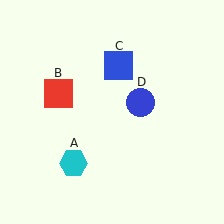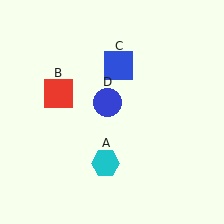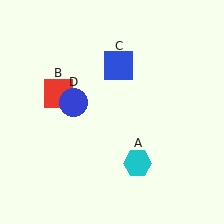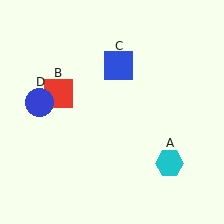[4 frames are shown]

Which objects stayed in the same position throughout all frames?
Red square (object B) and blue square (object C) remained stationary.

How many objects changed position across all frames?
2 objects changed position: cyan hexagon (object A), blue circle (object D).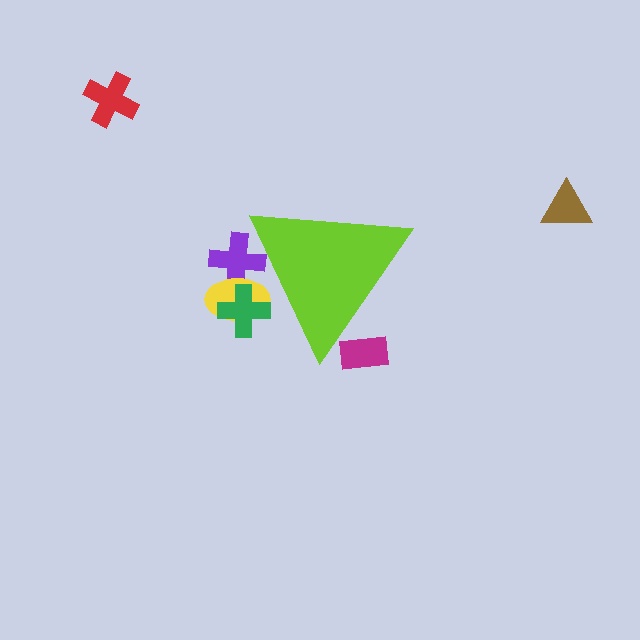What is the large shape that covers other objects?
A lime triangle.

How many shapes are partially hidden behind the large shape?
4 shapes are partially hidden.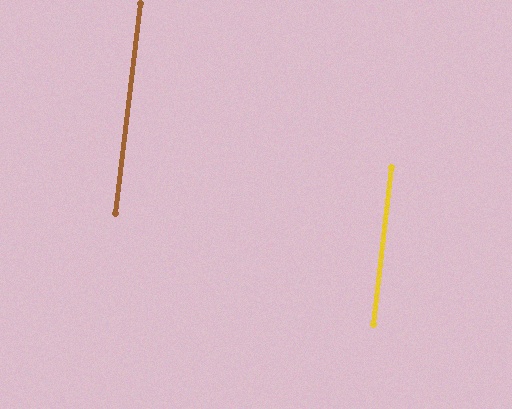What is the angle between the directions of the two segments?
Approximately 0 degrees.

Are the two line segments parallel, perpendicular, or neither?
Parallel — their directions differ by only 0.3°.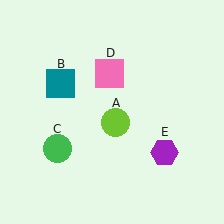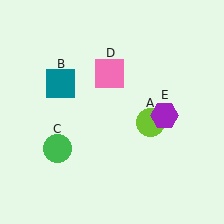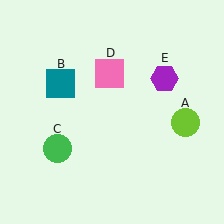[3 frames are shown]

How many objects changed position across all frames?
2 objects changed position: lime circle (object A), purple hexagon (object E).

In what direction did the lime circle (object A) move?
The lime circle (object A) moved right.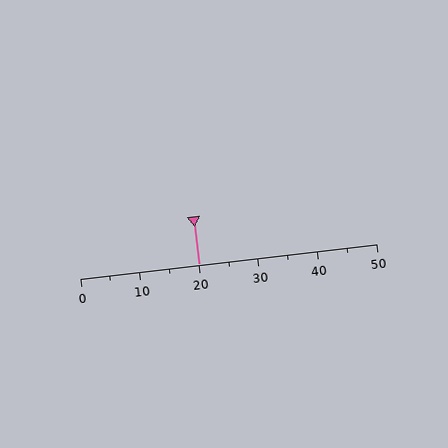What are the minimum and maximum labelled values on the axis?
The axis runs from 0 to 50.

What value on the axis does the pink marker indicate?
The marker indicates approximately 20.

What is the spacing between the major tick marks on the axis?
The major ticks are spaced 10 apart.